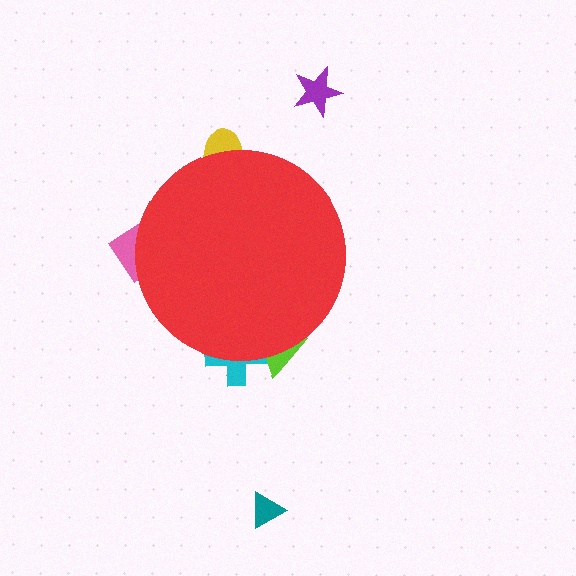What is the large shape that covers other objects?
A red circle.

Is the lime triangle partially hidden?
Yes, the lime triangle is partially hidden behind the red circle.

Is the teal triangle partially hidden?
No, the teal triangle is fully visible.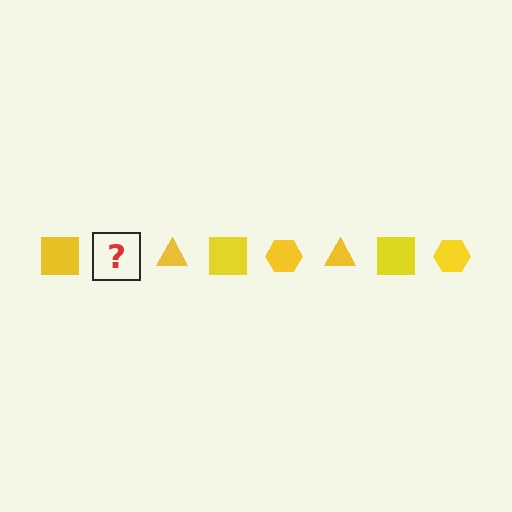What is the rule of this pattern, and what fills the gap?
The rule is that the pattern cycles through square, hexagon, triangle shapes in yellow. The gap should be filled with a yellow hexagon.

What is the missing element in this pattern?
The missing element is a yellow hexagon.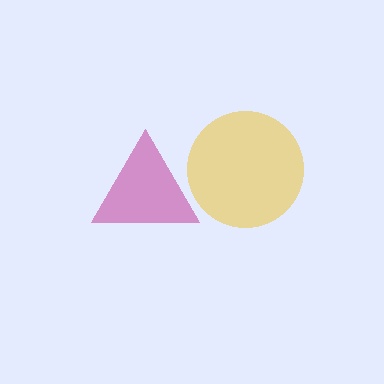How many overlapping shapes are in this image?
There are 2 overlapping shapes in the image.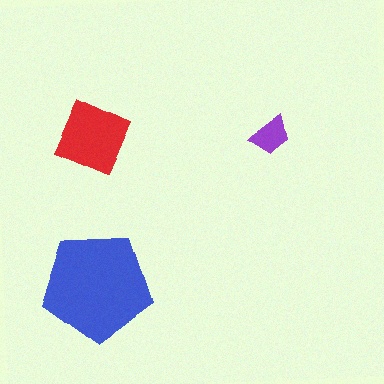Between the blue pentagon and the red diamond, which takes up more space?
The blue pentagon.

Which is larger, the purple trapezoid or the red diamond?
The red diamond.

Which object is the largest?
The blue pentagon.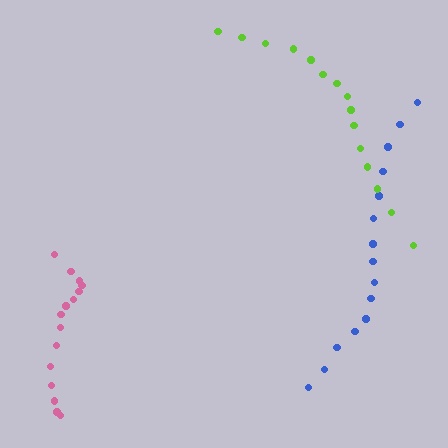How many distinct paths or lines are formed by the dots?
There are 3 distinct paths.